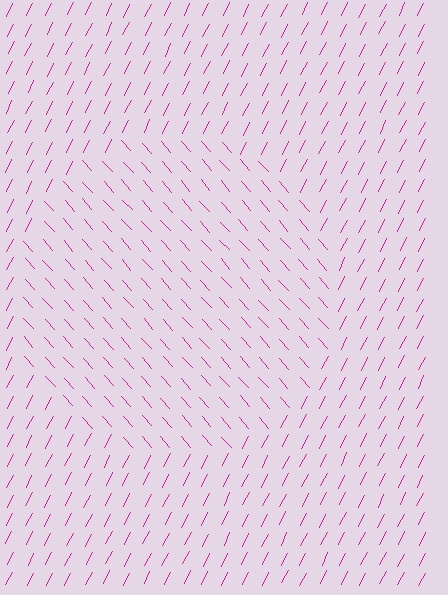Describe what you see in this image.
The image is filled with small magenta line segments. A circle region in the image has lines oriented differently from the surrounding lines, creating a visible texture boundary.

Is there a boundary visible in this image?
Yes, there is a texture boundary formed by a change in line orientation.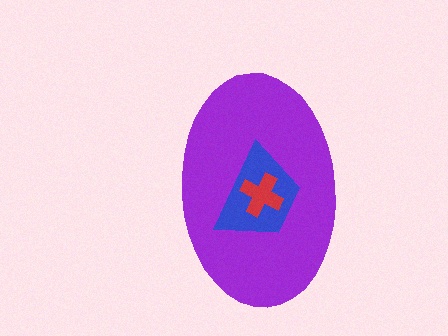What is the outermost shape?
The purple ellipse.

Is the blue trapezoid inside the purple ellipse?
Yes.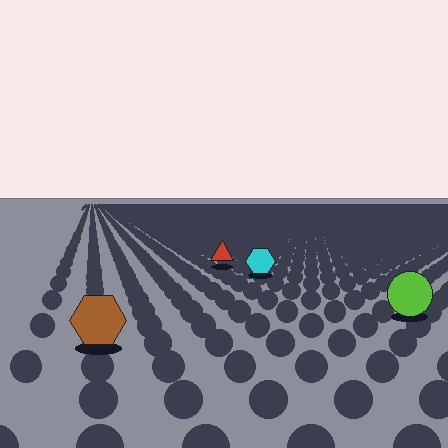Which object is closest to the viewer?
The brown hexagon is closest. The texture marks near it are larger and more spread out.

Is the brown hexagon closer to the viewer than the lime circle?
Yes. The brown hexagon is closer — you can tell from the texture gradient: the ground texture is coarser near it.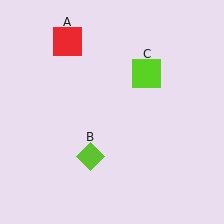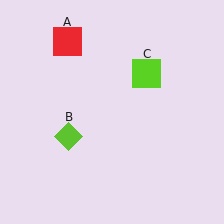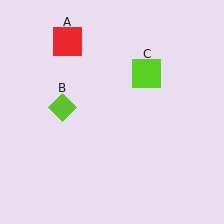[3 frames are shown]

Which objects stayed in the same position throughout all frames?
Red square (object A) and lime square (object C) remained stationary.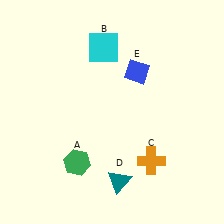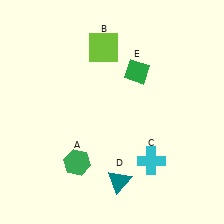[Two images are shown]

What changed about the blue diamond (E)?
In Image 1, E is blue. In Image 2, it changed to green.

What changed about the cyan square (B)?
In Image 1, B is cyan. In Image 2, it changed to lime.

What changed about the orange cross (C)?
In Image 1, C is orange. In Image 2, it changed to cyan.